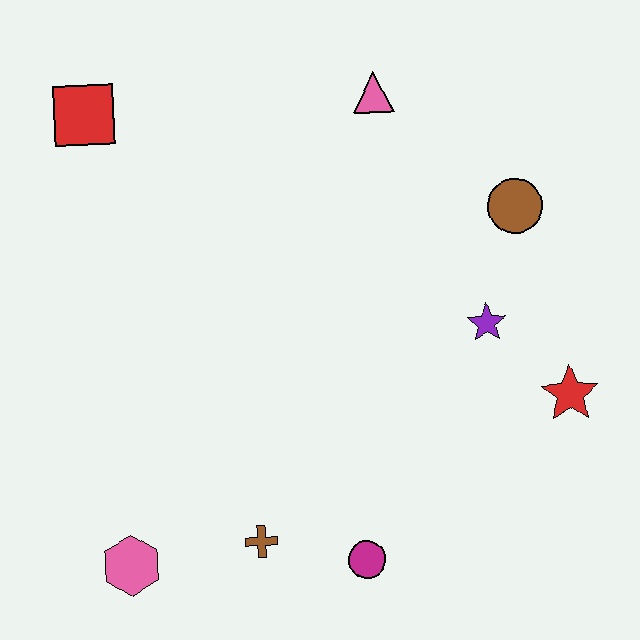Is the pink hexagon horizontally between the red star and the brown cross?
No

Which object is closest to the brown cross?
The magenta circle is closest to the brown cross.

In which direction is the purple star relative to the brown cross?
The purple star is to the right of the brown cross.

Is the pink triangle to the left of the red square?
No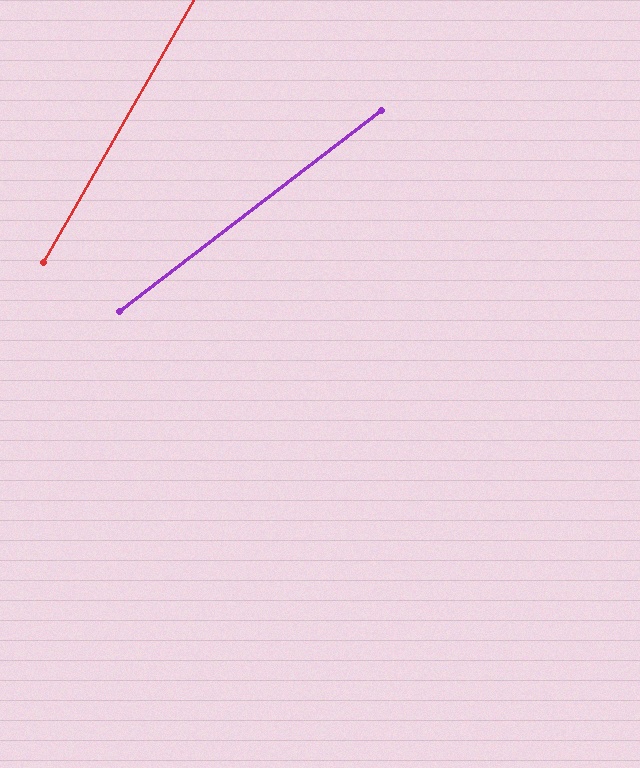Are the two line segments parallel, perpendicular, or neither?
Neither parallel nor perpendicular — they differ by about 23°.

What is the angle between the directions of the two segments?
Approximately 23 degrees.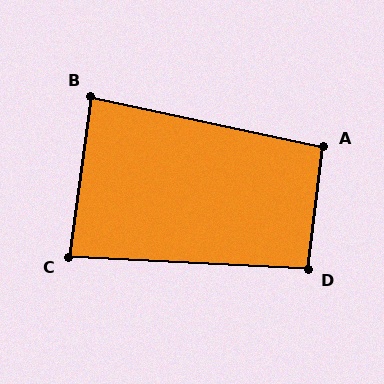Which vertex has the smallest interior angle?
C, at approximately 85 degrees.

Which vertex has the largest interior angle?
A, at approximately 95 degrees.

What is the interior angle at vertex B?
Approximately 86 degrees (approximately right).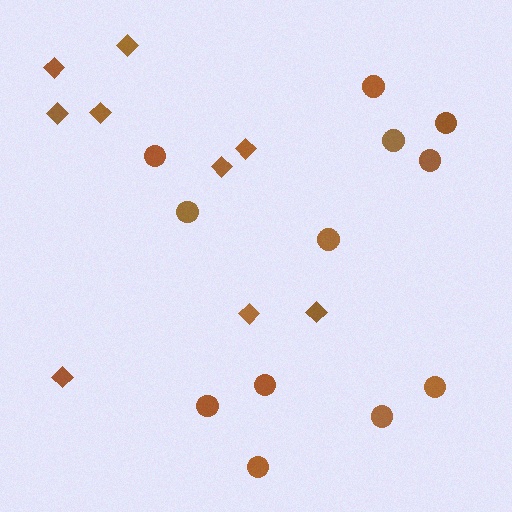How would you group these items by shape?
There are 2 groups: one group of circles (12) and one group of diamonds (9).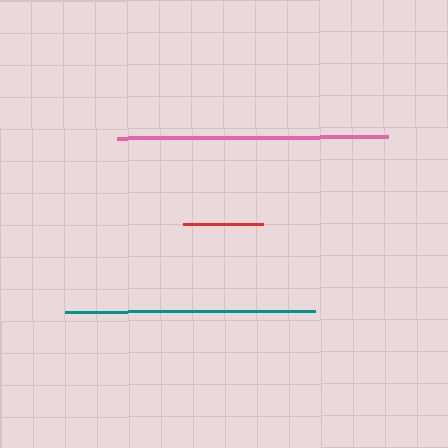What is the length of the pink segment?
The pink segment is approximately 272 pixels long.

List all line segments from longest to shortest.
From longest to shortest: pink, teal, red.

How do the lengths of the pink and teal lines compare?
The pink and teal lines are approximately the same length.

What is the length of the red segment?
The red segment is approximately 80 pixels long.